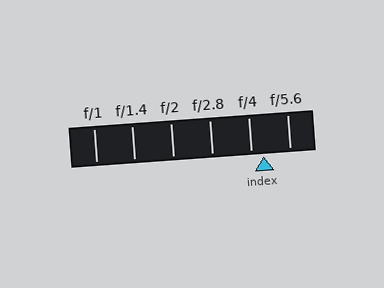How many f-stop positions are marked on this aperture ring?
There are 6 f-stop positions marked.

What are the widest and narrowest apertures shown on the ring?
The widest aperture shown is f/1 and the narrowest is f/5.6.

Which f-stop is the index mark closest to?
The index mark is closest to f/4.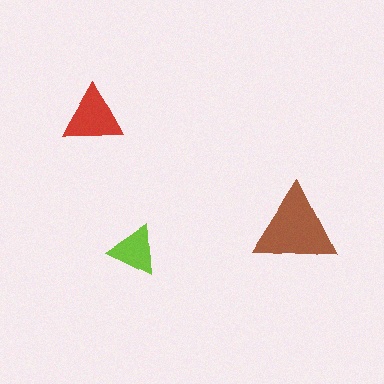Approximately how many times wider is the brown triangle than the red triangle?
About 1.5 times wider.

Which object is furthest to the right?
The brown triangle is rightmost.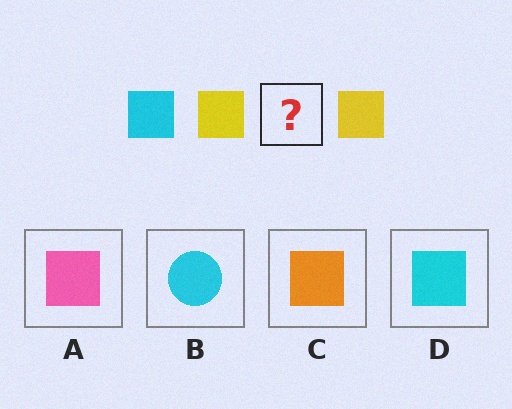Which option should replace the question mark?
Option D.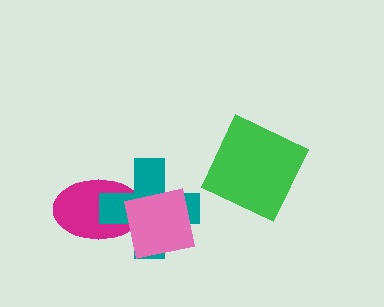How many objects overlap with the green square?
0 objects overlap with the green square.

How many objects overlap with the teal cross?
2 objects overlap with the teal cross.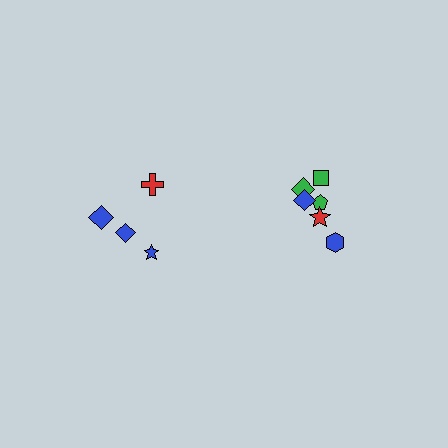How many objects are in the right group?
There are 6 objects.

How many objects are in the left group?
There are 4 objects.